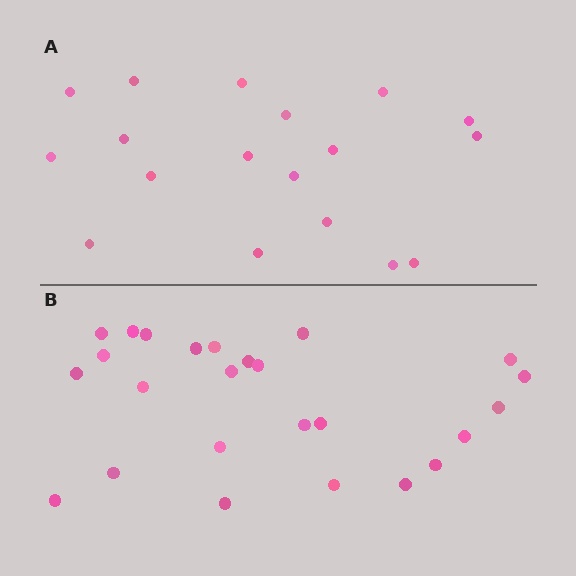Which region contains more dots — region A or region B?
Region B (the bottom region) has more dots.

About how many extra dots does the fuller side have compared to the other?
Region B has roughly 8 or so more dots than region A.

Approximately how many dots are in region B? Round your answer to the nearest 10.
About 20 dots. (The exact count is 25, which rounds to 20.)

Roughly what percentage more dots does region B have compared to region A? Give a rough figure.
About 40% more.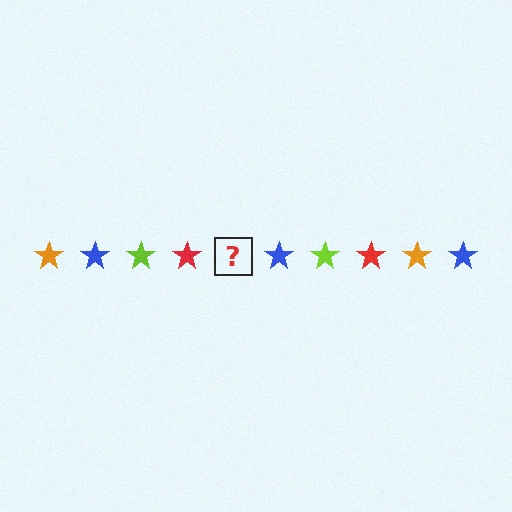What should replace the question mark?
The question mark should be replaced with an orange star.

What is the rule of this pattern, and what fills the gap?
The rule is that the pattern cycles through orange, blue, lime, red stars. The gap should be filled with an orange star.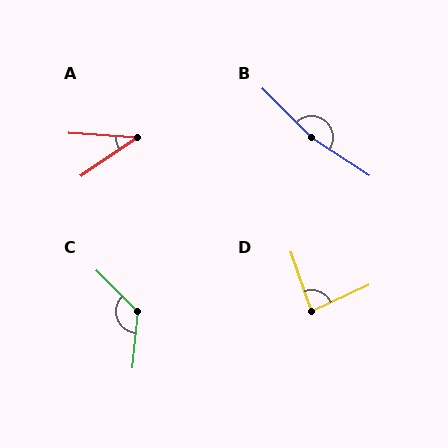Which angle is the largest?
B, at approximately 168 degrees.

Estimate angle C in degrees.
Approximately 130 degrees.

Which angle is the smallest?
A, at approximately 38 degrees.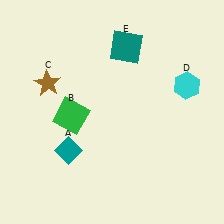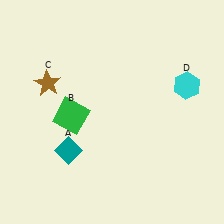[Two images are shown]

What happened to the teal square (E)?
The teal square (E) was removed in Image 2. It was in the top-right area of Image 1.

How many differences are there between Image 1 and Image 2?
There is 1 difference between the two images.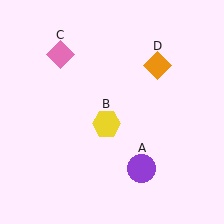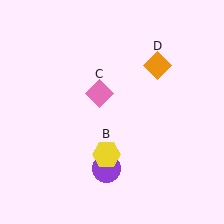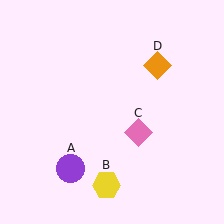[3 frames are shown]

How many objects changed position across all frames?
3 objects changed position: purple circle (object A), yellow hexagon (object B), pink diamond (object C).